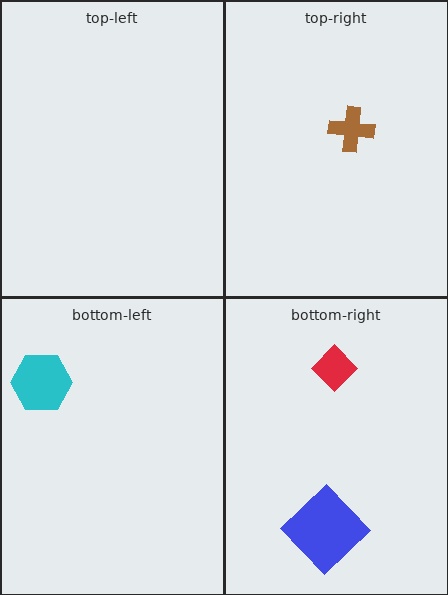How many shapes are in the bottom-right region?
2.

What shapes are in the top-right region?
The brown cross.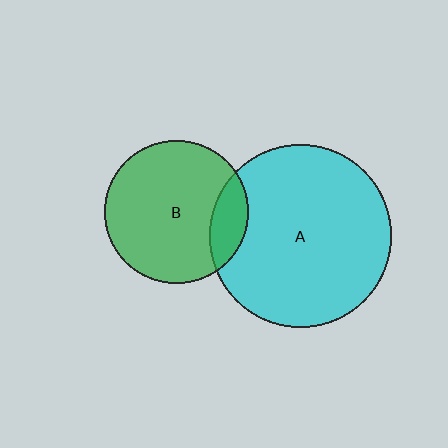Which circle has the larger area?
Circle A (cyan).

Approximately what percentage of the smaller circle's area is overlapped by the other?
Approximately 15%.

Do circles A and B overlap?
Yes.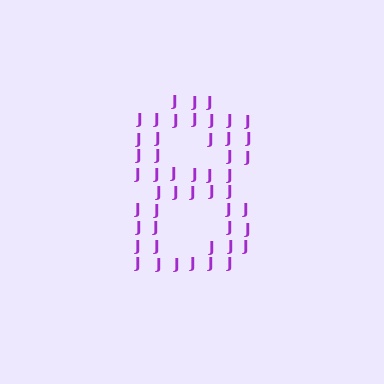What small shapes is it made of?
It is made of small letter J's.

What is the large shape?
The large shape is the digit 8.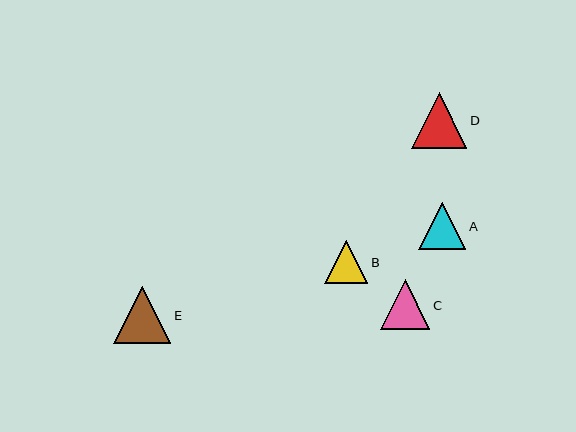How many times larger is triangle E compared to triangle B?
Triangle E is approximately 1.3 times the size of triangle B.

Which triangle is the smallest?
Triangle B is the smallest with a size of approximately 43 pixels.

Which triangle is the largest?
Triangle E is the largest with a size of approximately 57 pixels.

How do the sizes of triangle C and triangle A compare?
Triangle C and triangle A are approximately the same size.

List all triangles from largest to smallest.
From largest to smallest: E, D, C, A, B.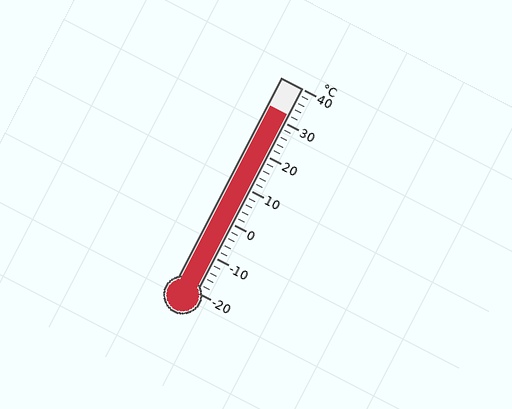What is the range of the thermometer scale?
The thermometer scale ranges from -20°C to 40°C.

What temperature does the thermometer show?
The thermometer shows approximately 32°C.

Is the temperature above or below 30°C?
The temperature is above 30°C.